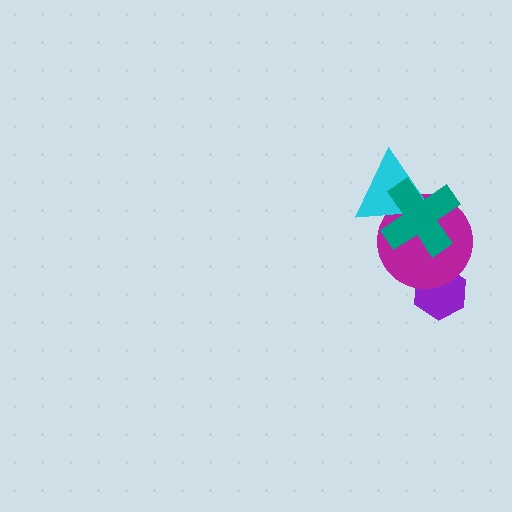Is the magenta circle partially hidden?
Yes, it is partially covered by another shape.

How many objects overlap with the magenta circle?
3 objects overlap with the magenta circle.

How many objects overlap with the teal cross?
2 objects overlap with the teal cross.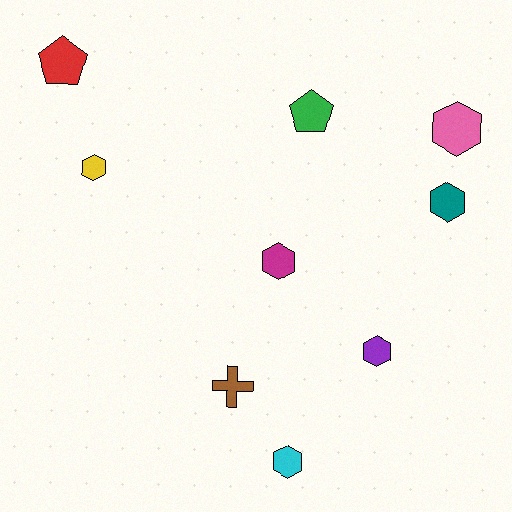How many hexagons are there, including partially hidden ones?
There are 6 hexagons.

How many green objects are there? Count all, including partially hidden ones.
There is 1 green object.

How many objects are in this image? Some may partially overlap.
There are 9 objects.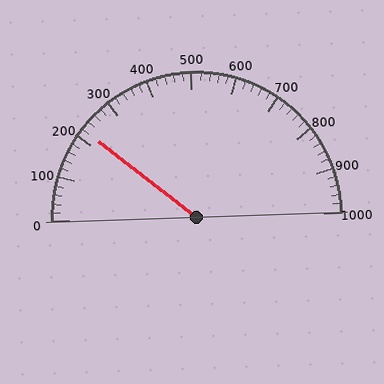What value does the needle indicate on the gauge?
The needle indicates approximately 220.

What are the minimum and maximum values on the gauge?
The gauge ranges from 0 to 1000.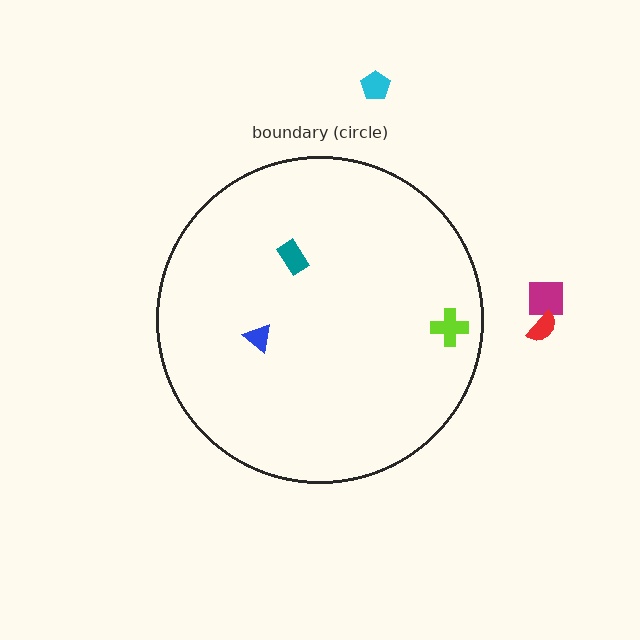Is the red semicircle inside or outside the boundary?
Outside.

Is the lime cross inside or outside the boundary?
Inside.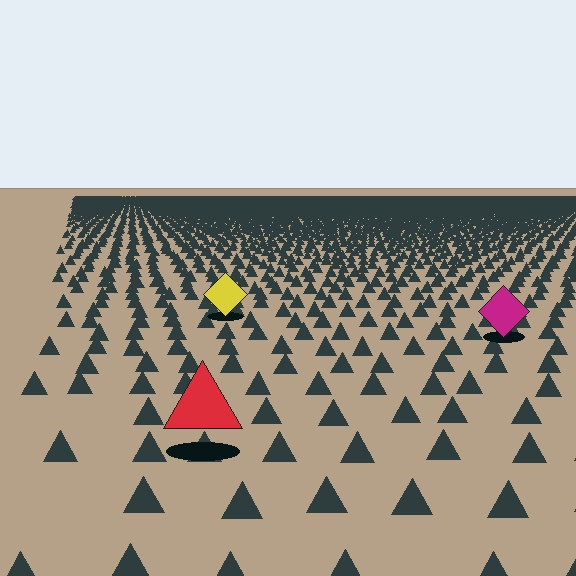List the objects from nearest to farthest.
From nearest to farthest: the red triangle, the magenta diamond, the yellow diamond.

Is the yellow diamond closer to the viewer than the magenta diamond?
No. The magenta diamond is closer — you can tell from the texture gradient: the ground texture is coarser near it.